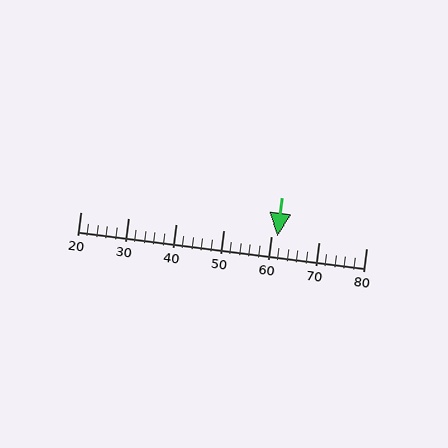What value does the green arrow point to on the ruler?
The green arrow points to approximately 61.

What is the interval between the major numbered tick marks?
The major tick marks are spaced 10 units apart.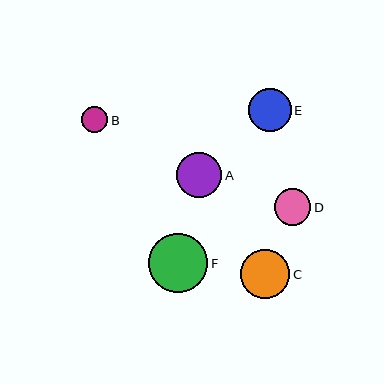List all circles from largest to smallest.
From largest to smallest: F, C, A, E, D, B.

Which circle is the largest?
Circle F is the largest with a size of approximately 59 pixels.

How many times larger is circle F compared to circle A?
Circle F is approximately 1.3 times the size of circle A.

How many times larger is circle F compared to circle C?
Circle F is approximately 1.2 times the size of circle C.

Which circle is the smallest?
Circle B is the smallest with a size of approximately 26 pixels.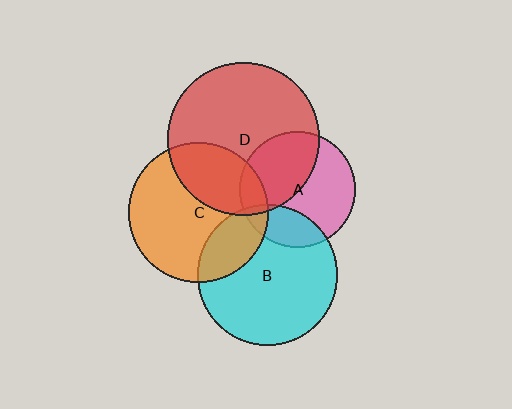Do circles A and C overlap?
Yes.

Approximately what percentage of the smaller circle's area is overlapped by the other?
Approximately 15%.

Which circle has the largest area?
Circle D (red).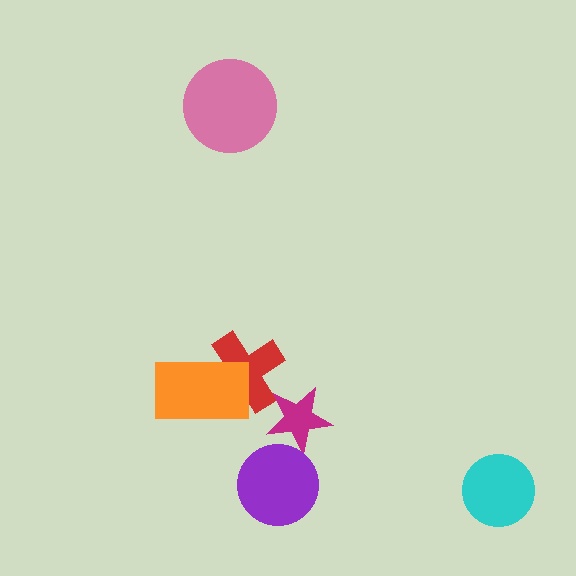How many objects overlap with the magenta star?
0 objects overlap with the magenta star.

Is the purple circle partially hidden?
No, no other shape covers it.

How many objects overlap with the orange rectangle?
1 object overlaps with the orange rectangle.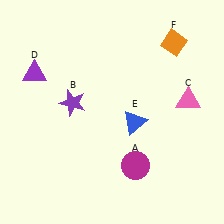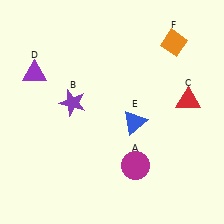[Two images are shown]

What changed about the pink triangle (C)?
In Image 1, C is pink. In Image 2, it changed to red.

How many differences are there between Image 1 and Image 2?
There is 1 difference between the two images.